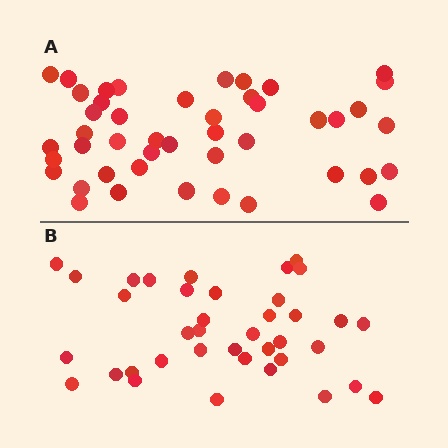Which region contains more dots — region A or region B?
Region A (the top region) has more dots.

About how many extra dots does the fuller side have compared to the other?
Region A has roughly 8 or so more dots than region B.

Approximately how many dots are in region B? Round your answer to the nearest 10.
About 40 dots. (The exact count is 38, which rounds to 40.)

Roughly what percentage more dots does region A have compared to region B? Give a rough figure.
About 20% more.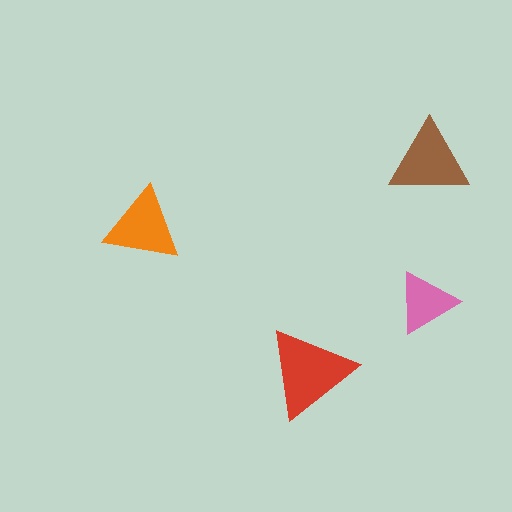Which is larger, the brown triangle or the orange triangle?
The brown one.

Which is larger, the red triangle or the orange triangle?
The red one.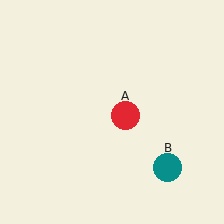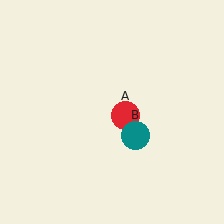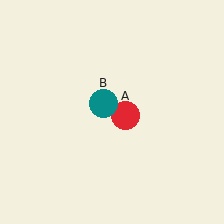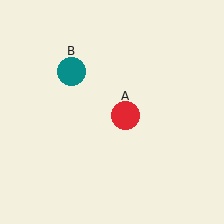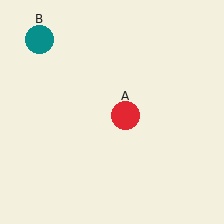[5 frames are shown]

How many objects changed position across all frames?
1 object changed position: teal circle (object B).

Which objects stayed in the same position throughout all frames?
Red circle (object A) remained stationary.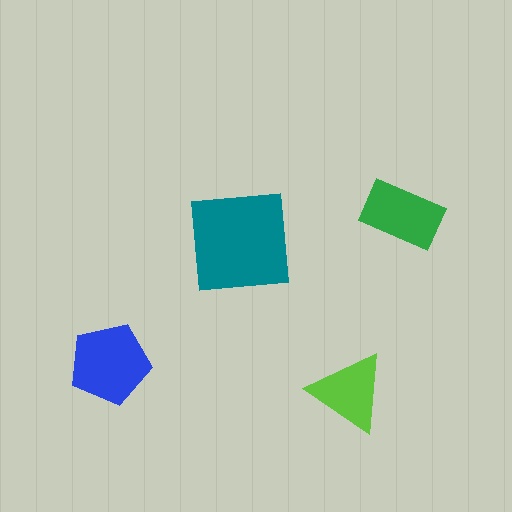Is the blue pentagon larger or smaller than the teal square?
Smaller.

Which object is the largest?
The teal square.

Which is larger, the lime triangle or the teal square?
The teal square.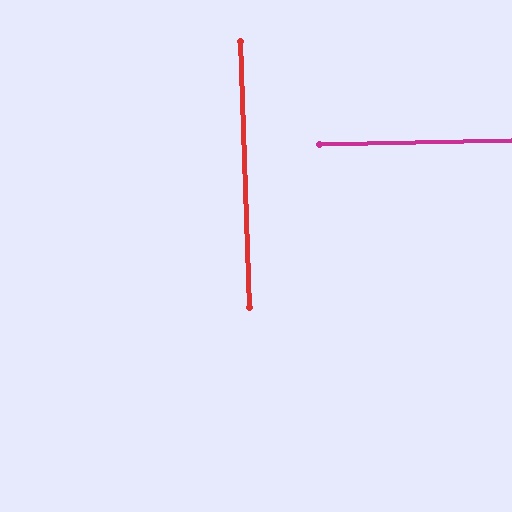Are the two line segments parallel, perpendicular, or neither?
Perpendicular — they meet at approximately 89°.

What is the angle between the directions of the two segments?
Approximately 89 degrees.